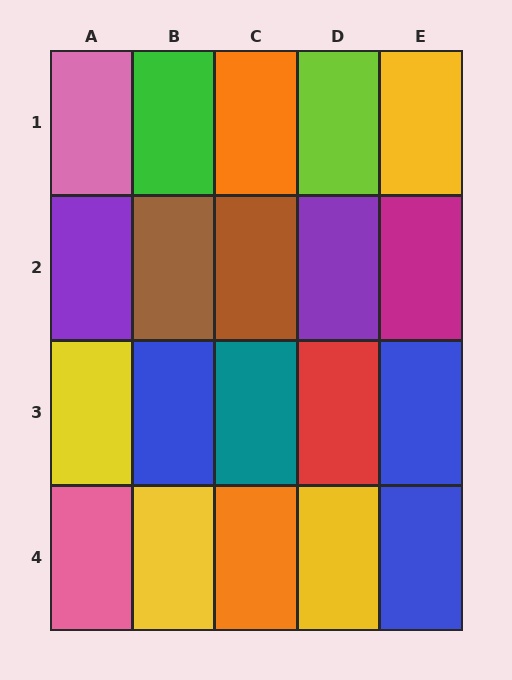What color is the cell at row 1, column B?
Green.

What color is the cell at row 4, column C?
Orange.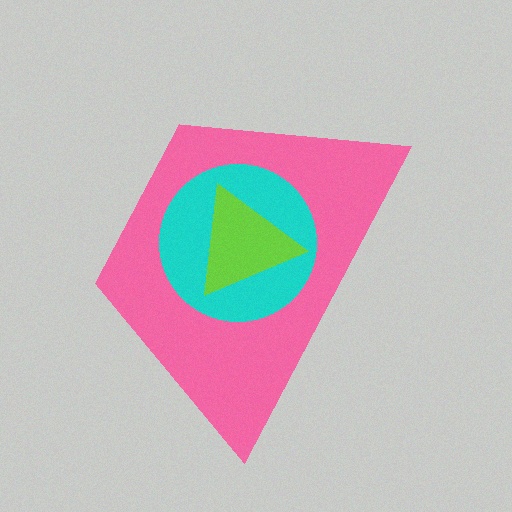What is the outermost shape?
The pink trapezoid.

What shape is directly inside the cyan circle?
The lime triangle.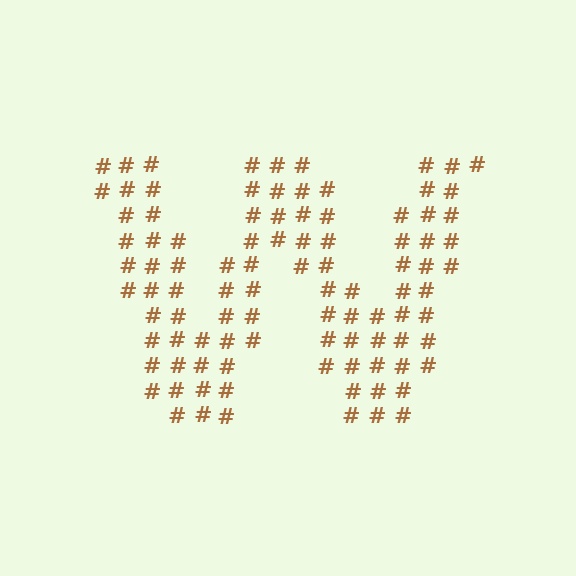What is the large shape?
The large shape is the letter W.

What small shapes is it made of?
It is made of small hash symbols.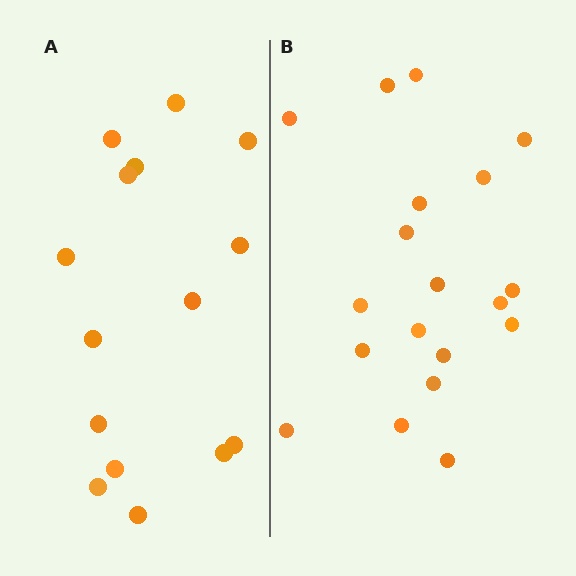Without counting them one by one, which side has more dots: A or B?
Region B (the right region) has more dots.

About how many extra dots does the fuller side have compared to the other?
Region B has about 4 more dots than region A.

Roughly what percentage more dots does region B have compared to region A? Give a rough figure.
About 25% more.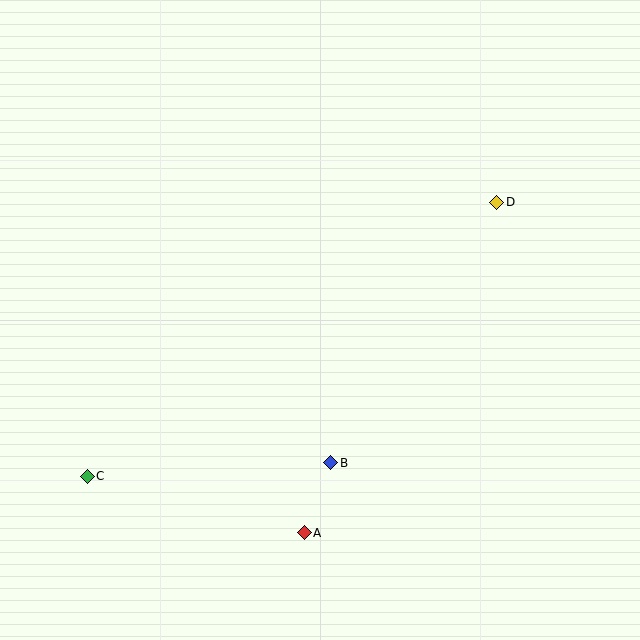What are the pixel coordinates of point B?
Point B is at (331, 463).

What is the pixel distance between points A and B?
The distance between A and B is 75 pixels.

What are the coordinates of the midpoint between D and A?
The midpoint between D and A is at (400, 367).